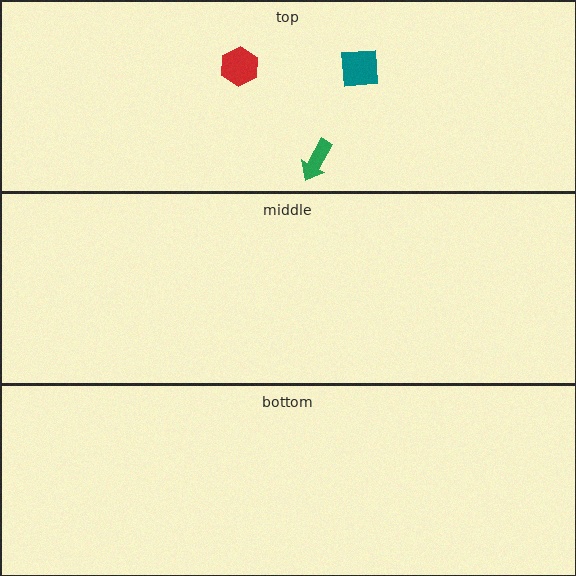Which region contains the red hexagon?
The top region.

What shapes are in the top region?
The red hexagon, the green arrow, the teal square.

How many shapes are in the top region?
3.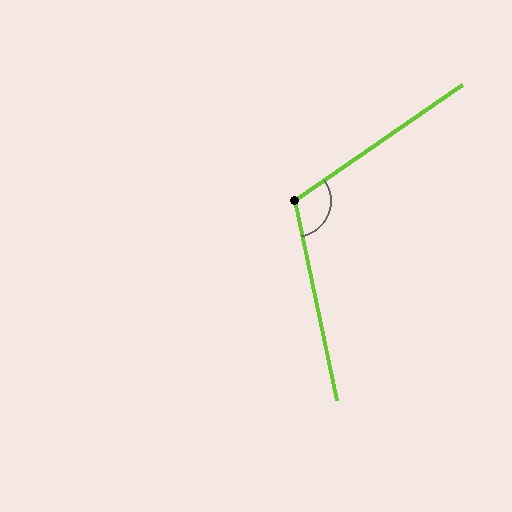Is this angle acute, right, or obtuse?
It is obtuse.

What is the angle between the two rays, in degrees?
Approximately 113 degrees.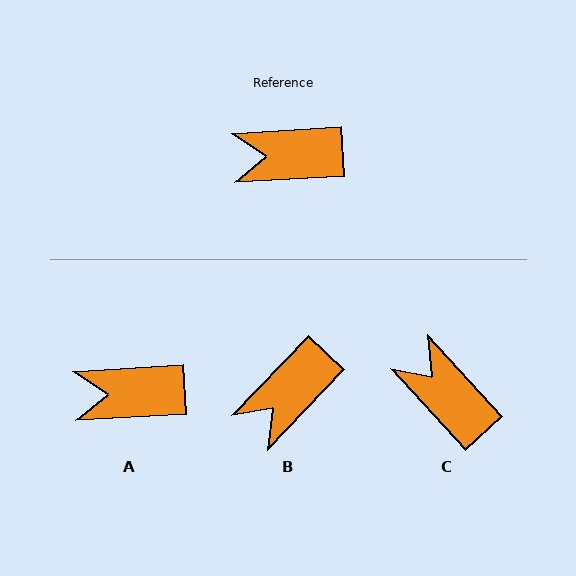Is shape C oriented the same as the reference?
No, it is off by about 51 degrees.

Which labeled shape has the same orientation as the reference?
A.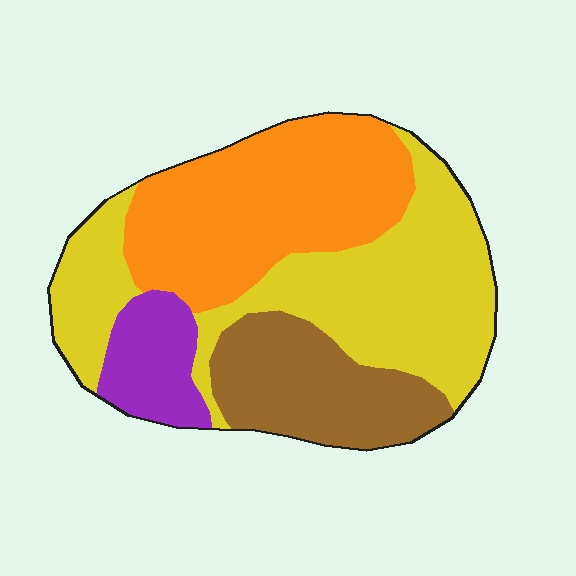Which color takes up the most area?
Yellow, at roughly 40%.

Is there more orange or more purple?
Orange.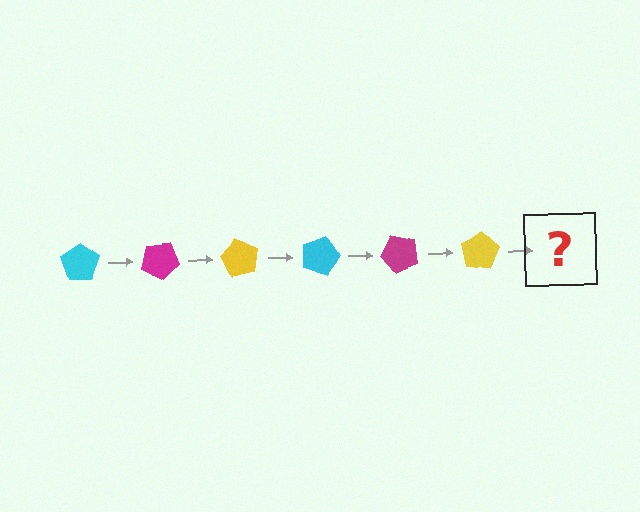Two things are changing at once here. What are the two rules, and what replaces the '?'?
The two rules are that it rotates 30 degrees each step and the color cycles through cyan, magenta, and yellow. The '?' should be a cyan pentagon, rotated 180 degrees from the start.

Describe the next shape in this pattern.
It should be a cyan pentagon, rotated 180 degrees from the start.